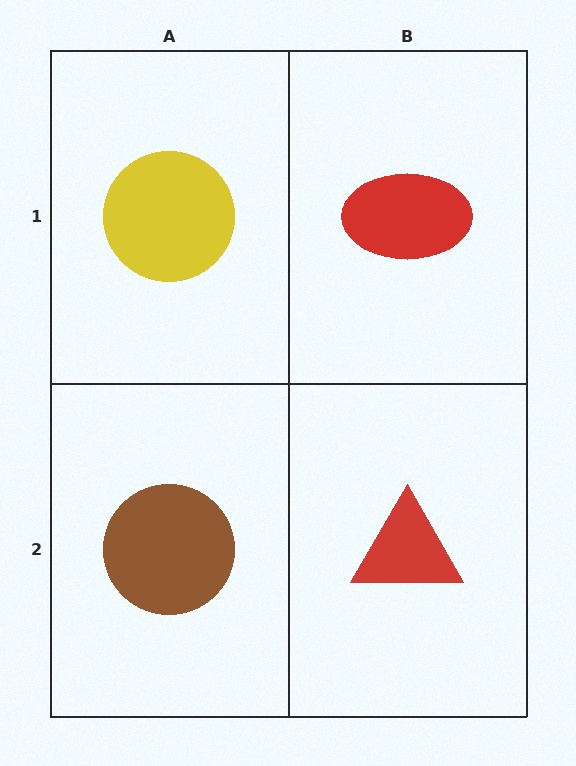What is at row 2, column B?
A red triangle.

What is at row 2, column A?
A brown circle.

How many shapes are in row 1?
2 shapes.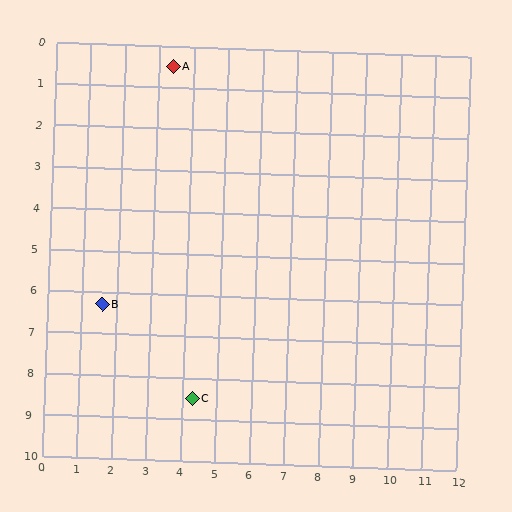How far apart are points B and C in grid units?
Points B and C are about 3.5 grid units apart.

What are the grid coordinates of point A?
Point A is at approximately (3.4, 0.5).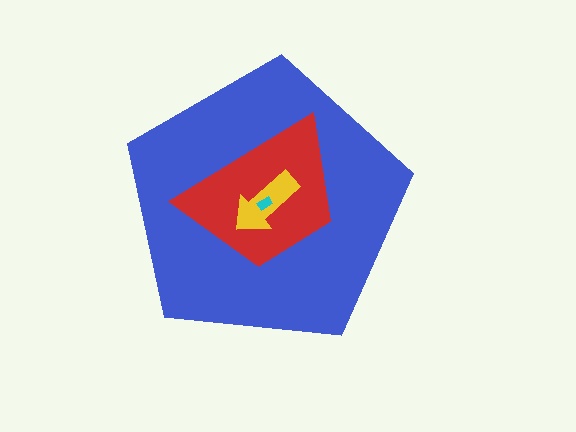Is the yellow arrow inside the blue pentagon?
Yes.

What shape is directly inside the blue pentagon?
The red trapezoid.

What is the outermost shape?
The blue pentagon.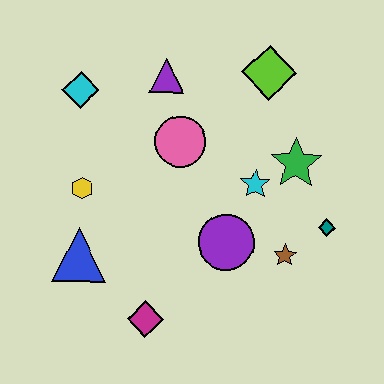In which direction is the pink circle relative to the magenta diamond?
The pink circle is above the magenta diamond.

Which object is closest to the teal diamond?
The brown star is closest to the teal diamond.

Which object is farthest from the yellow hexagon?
The teal diamond is farthest from the yellow hexagon.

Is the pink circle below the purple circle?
No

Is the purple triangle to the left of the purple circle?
Yes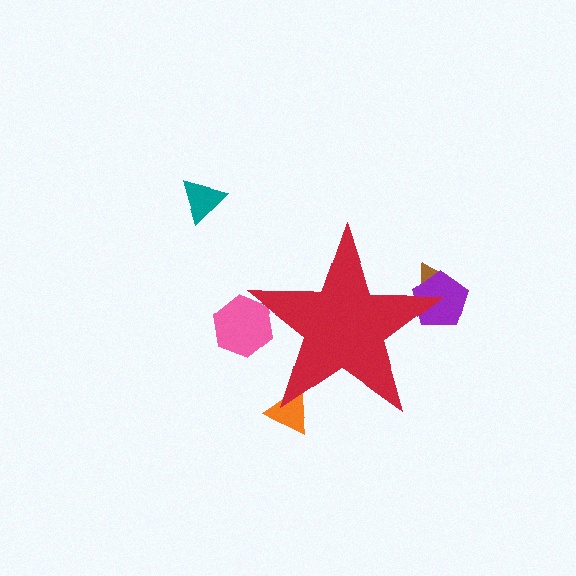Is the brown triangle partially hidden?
Yes, the brown triangle is partially hidden behind the red star.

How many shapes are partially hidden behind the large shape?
4 shapes are partially hidden.